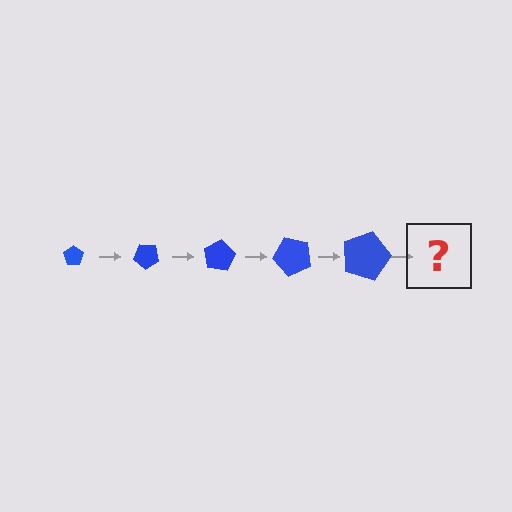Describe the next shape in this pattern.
It should be a pentagon, larger than the previous one and rotated 200 degrees from the start.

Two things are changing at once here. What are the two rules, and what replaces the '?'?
The two rules are that the pentagon grows larger each step and it rotates 40 degrees each step. The '?' should be a pentagon, larger than the previous one and rotated 200 degrees from the start.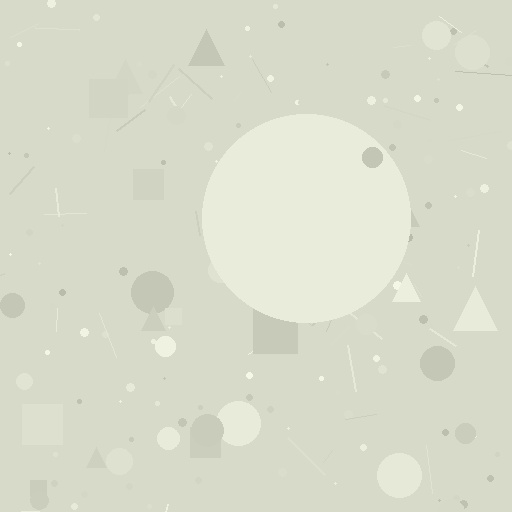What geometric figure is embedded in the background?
A circle is embedded in the background.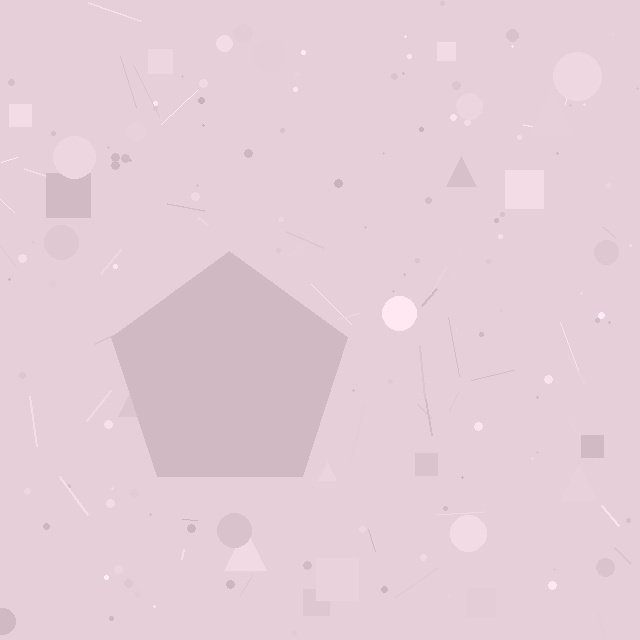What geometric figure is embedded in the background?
A pentagon is embedded in the background.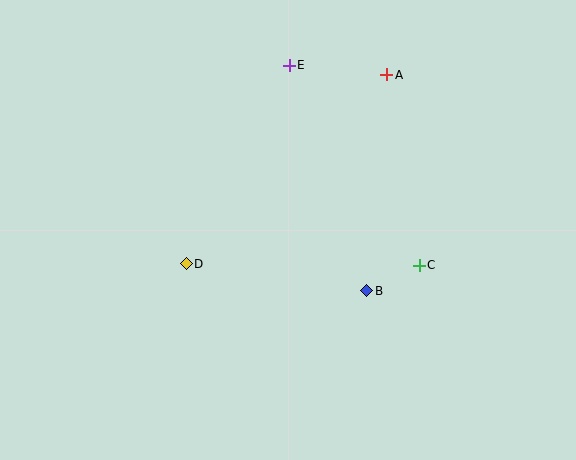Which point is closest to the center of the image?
Point B at (367, 291) is closest to the center.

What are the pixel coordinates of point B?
Point B is at (367, 291).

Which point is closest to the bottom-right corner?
Point C is closest to the bottom-right corner.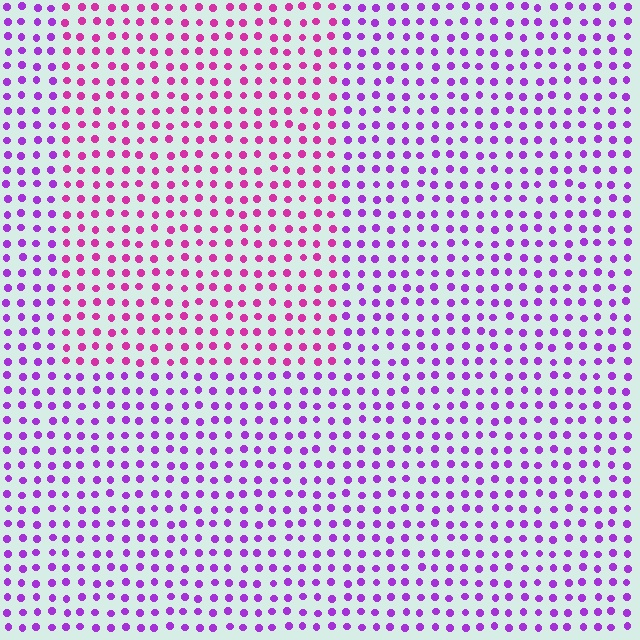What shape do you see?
I see a rectangle.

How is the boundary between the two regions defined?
The boundary is defined purely by a slight shift in hue (about 35 degrees). Spacing, size, and orientation are identical on both sides.